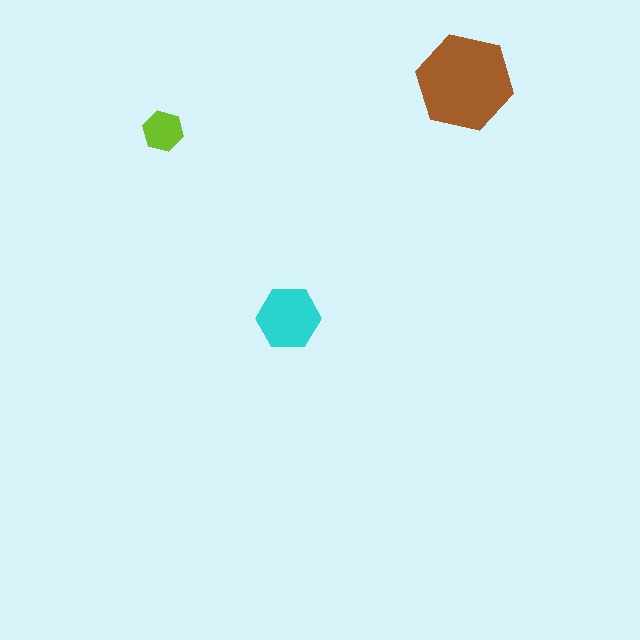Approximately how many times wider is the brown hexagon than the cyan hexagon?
About 1.5 times wider.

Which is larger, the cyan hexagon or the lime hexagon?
The cyan one.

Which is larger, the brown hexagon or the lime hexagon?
The brown one.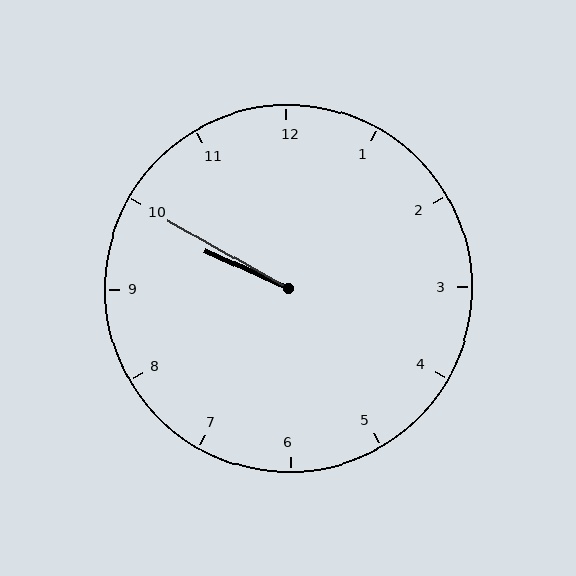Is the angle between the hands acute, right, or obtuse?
It is acute.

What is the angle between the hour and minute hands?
Approximately 5 degrees.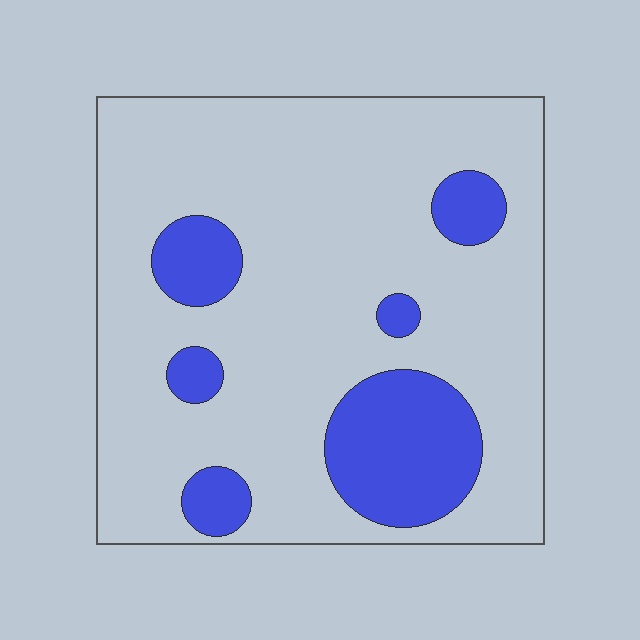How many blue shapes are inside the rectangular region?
6.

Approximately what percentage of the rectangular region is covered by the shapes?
Approximately 20%.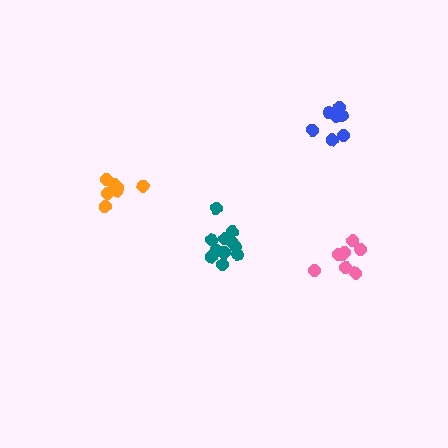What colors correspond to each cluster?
The clusters are colored: pink, teal, orange, blue.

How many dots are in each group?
Group 1: 8 dots, Group 2: 12 dots, Group 3: 7 dots, Group 4: 8 dots (35 total).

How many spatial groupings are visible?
There are 4 spatial groupings.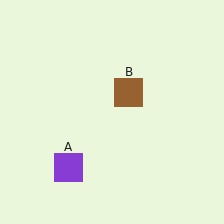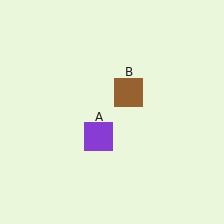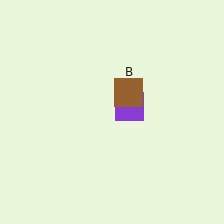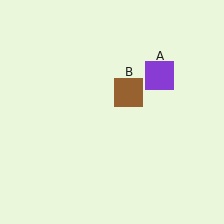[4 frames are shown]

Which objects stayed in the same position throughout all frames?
Brown square (object B) remained stationary.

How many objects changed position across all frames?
1 object changed position: purple square (object A).